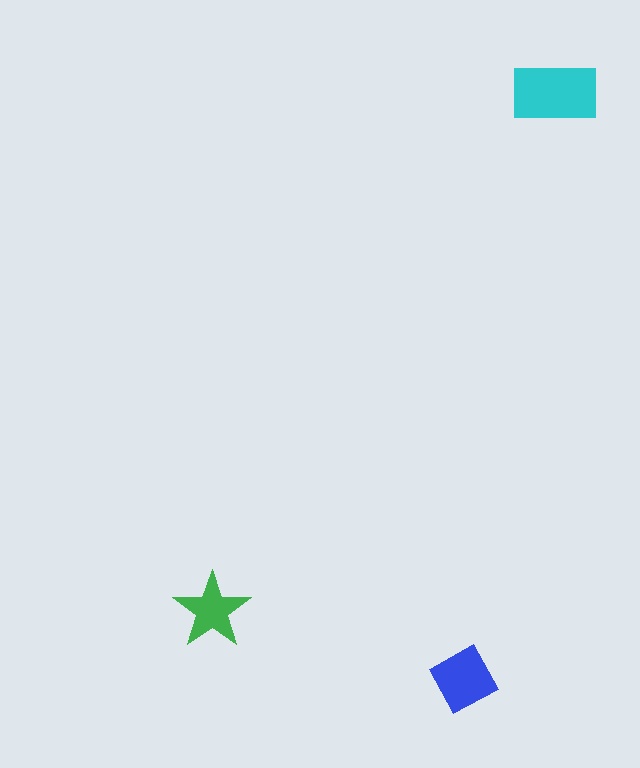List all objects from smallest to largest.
The green star, the blue diamond, the cyan rectangle.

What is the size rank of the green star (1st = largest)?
3rd.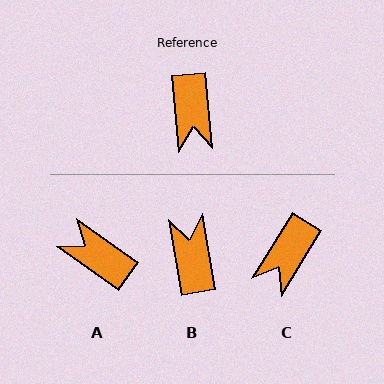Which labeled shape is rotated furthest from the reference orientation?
B, about 176 degrees away.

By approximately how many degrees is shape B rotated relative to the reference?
Approximately 176 degrees clockwise.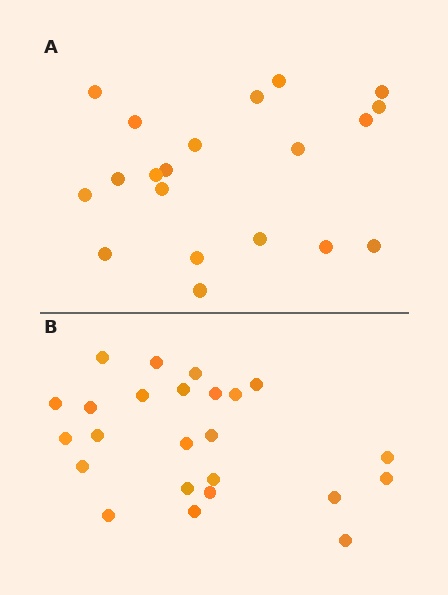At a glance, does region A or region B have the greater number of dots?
Region B (the bottom region) has more dots.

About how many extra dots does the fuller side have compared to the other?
Region B has about 4 more dots than region A.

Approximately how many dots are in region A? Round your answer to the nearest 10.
About 20 dots.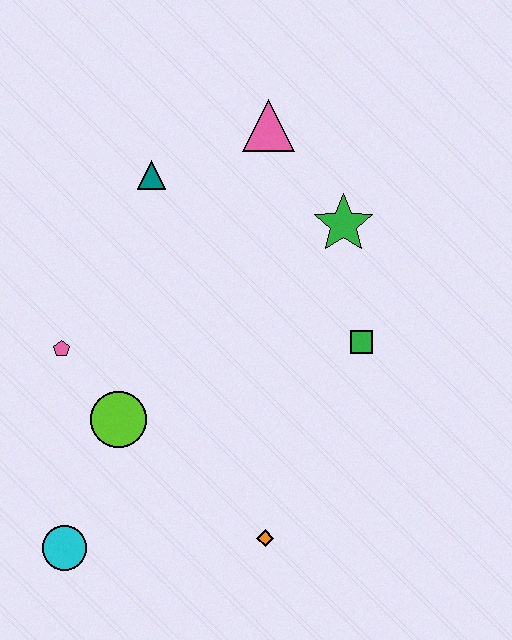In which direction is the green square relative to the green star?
The green square is below the green star.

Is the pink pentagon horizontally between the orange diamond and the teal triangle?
No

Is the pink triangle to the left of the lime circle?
No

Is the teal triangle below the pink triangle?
Yes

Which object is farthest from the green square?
The cyan circle is farthest from the green square.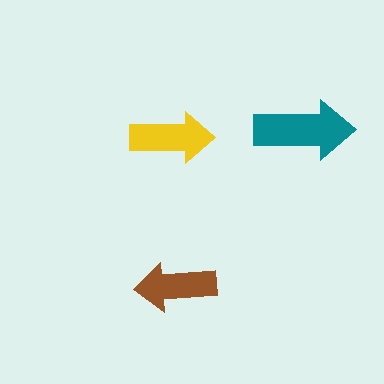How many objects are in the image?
There are 3 objects in the image.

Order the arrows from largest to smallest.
the teal one, the yellow one, the brown one.